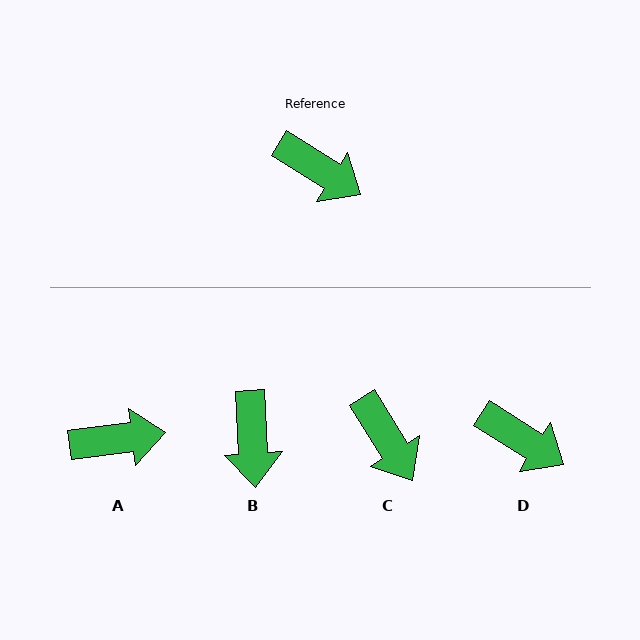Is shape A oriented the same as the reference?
No, it is off by about 40 degrees.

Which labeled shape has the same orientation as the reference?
D.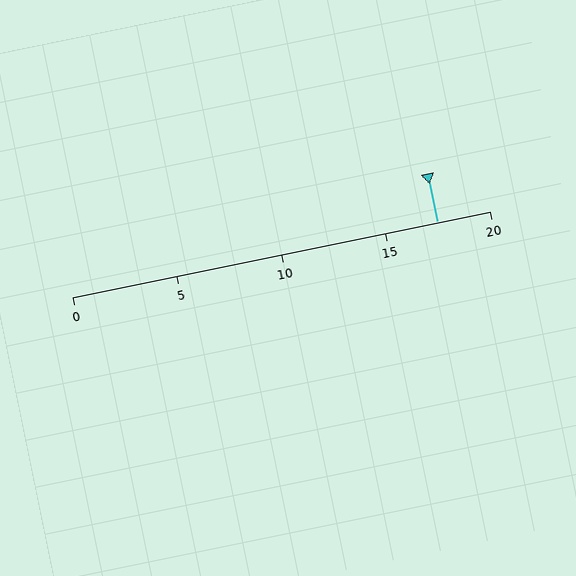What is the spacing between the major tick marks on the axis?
The major ticks are spaced 5 apart.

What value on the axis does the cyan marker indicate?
The marker indicates approximately 17.5.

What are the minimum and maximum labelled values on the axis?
The axis runs from 0 to 20.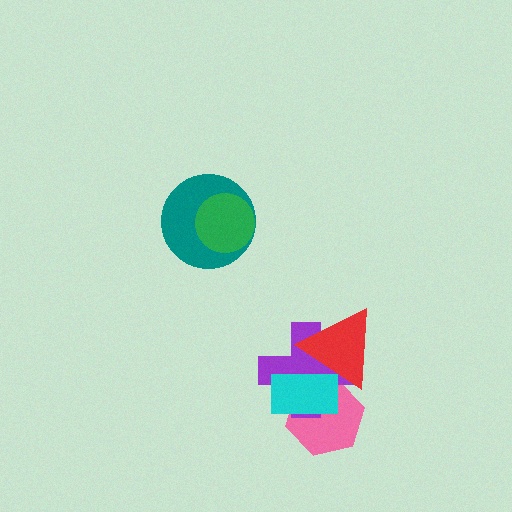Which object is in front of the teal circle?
The green circle is in front of the teal circle.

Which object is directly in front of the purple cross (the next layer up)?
The cyan rectangle is directly in front of the purple cross.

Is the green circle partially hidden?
No, no other shape covers it.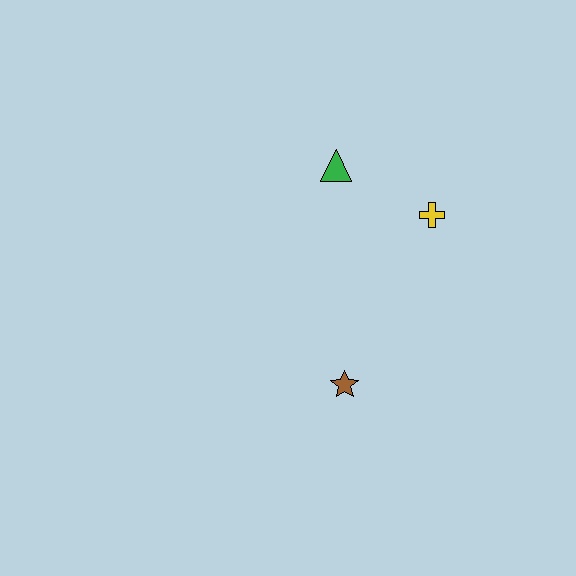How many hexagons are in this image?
There are no hexagons.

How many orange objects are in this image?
There are no orange objects.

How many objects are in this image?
There are 3 objects.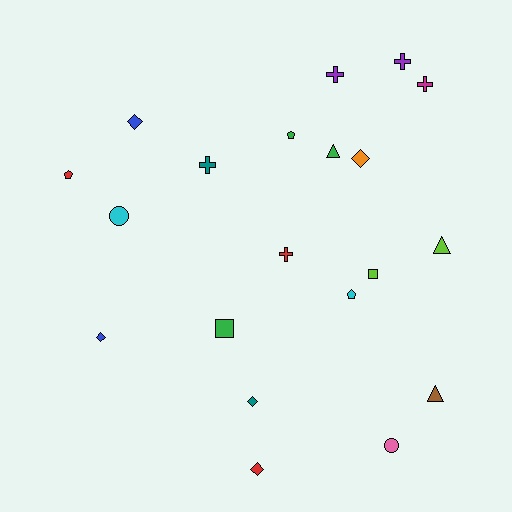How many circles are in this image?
There are 2 circles.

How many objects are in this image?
There are 20 objects.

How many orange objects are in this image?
There is 1 orange object.